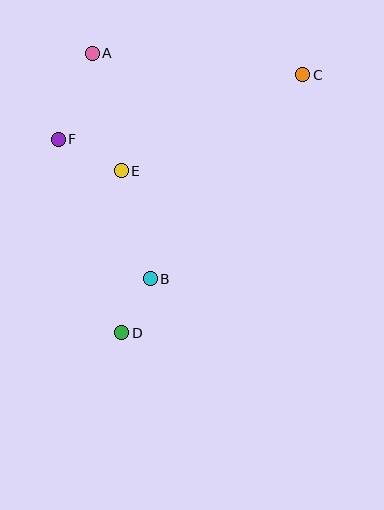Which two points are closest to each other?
Points B and D are closest to each other.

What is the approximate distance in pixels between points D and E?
The distance between D and E is approximately 162 pixels.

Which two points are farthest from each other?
Points C and D are farthest from each other.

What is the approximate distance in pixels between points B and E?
The distance between B and E is approximately 112 pixels.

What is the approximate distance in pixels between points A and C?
The distance between A and C is approximately 211 pixels.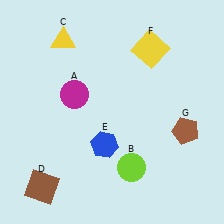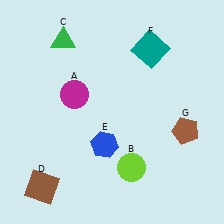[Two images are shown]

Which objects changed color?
C changed from yellow to green. F changed from yellow to teal.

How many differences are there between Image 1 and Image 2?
There are 2 differences between the two images.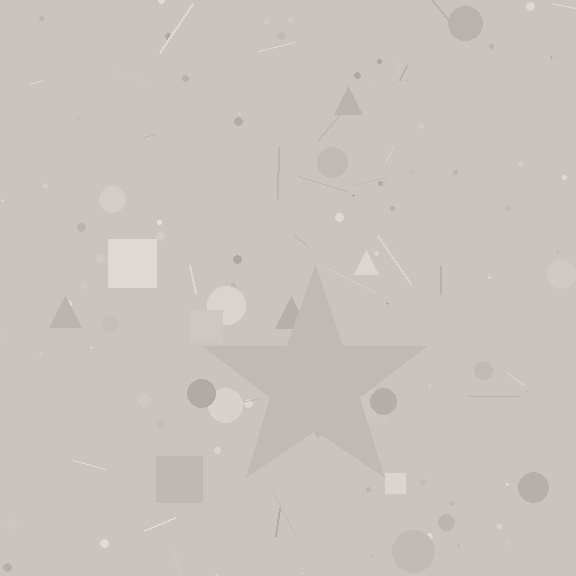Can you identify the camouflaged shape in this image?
The camouflaged shape is a star.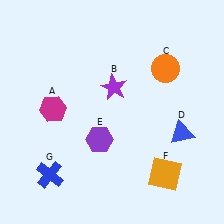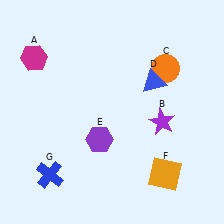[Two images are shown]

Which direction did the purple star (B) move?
The purple star (B) moved right.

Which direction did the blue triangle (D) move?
The blue triangle (D) moved up.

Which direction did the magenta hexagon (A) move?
The magenta hexagon (A) moved up.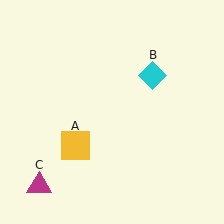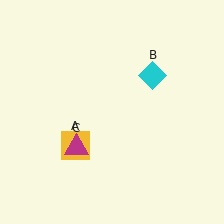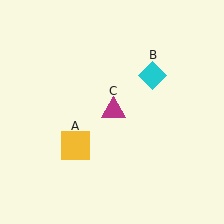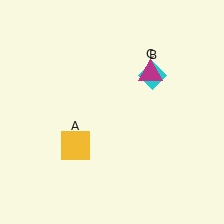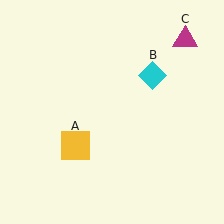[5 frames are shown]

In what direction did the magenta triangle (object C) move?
The magenta triangle (object C) moved up and to the right.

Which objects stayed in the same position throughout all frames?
Yellow square (object A) and cyan diamond (object B) remained stationary.